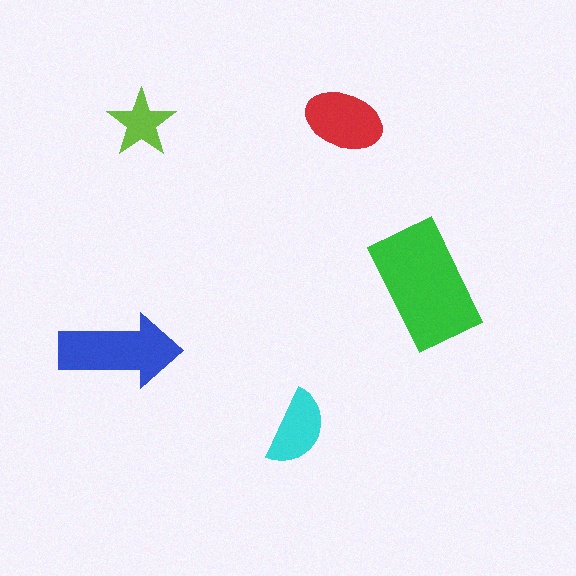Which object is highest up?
The red ellipse is topmost.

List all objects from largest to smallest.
The green rectangle, the blue arrow, the red ellipse, the cyan semicircle, the lime star.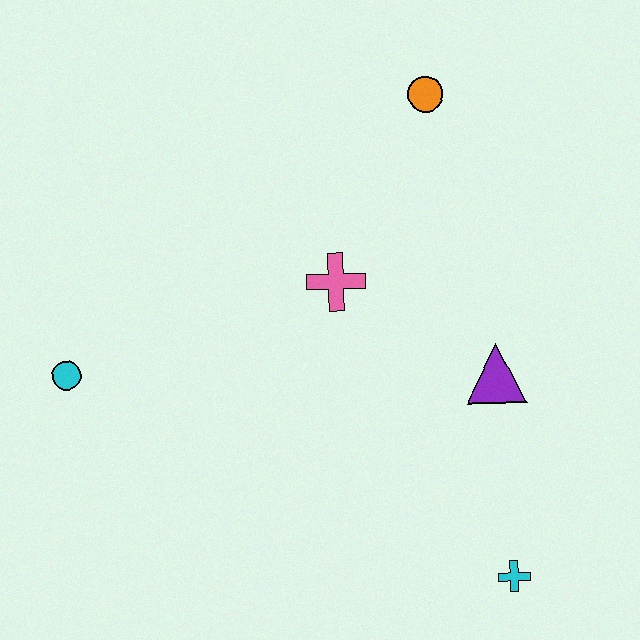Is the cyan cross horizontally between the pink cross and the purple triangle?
No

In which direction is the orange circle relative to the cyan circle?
The orange circle is to the right of the cyan circle.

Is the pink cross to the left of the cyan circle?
No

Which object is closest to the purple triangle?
The pink cross is closest to the purple triangle.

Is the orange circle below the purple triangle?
No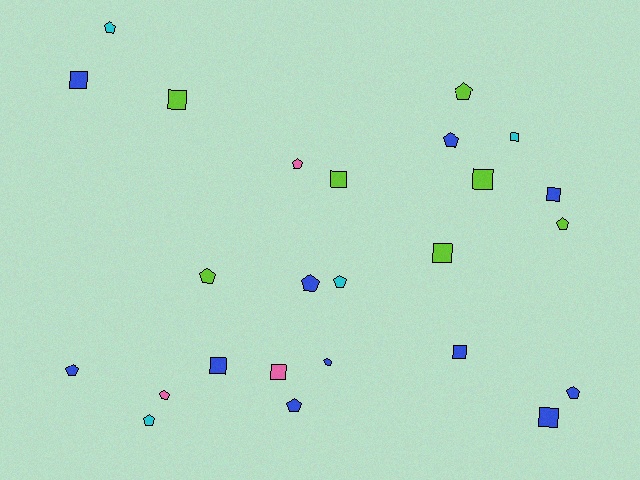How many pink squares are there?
There is 1 pink square.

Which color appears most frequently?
Blue, with 11 objects.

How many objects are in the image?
There are 25 objects.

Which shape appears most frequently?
Pentagon, with 14 objects.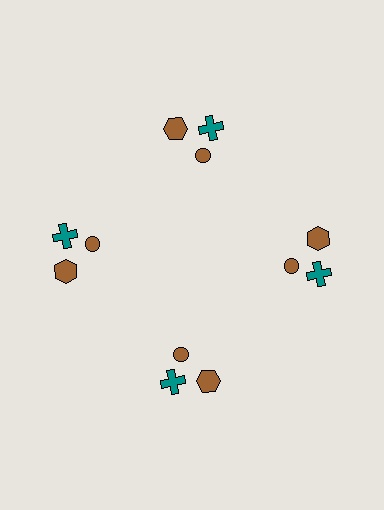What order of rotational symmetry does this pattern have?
This pattern has 4-fold rotational symmetry.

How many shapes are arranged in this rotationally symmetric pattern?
There are 12 shapes, arranged in 4 groups of 3.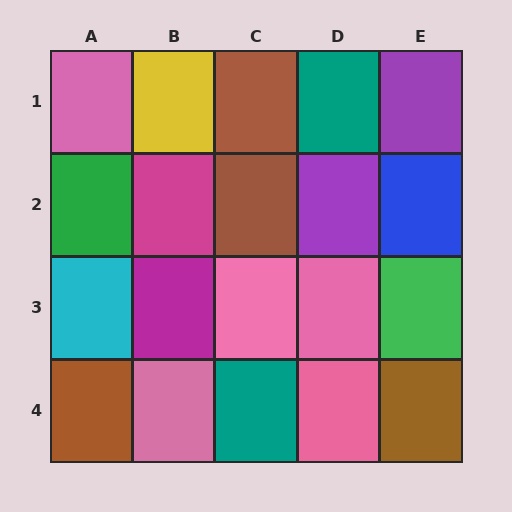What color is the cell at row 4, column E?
Brown.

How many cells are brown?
4 cells are brown.